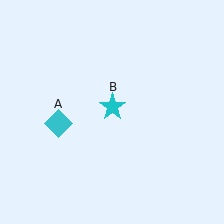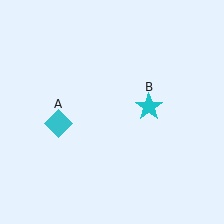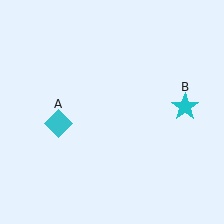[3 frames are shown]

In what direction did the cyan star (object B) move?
The cyan star (object B) moved right.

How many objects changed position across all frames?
1 object changed position: cyan star (object B).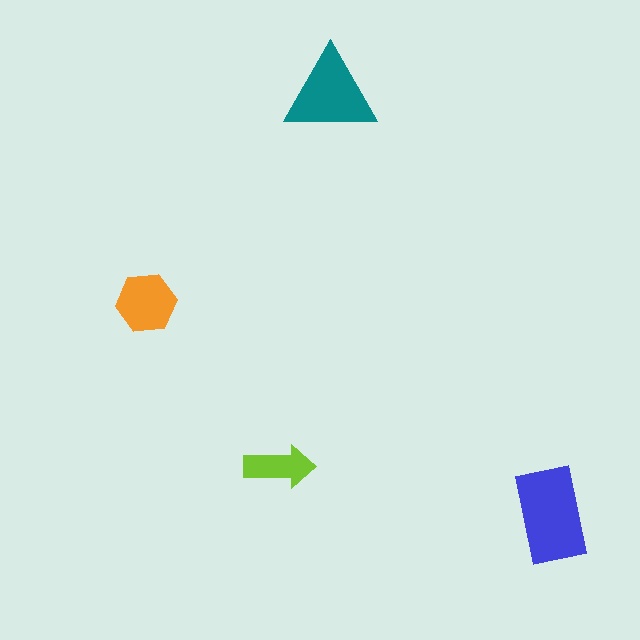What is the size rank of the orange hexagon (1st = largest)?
3rd.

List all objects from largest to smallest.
The blue rectangle, the teal triangle, the orange hexagon, the lime arrow.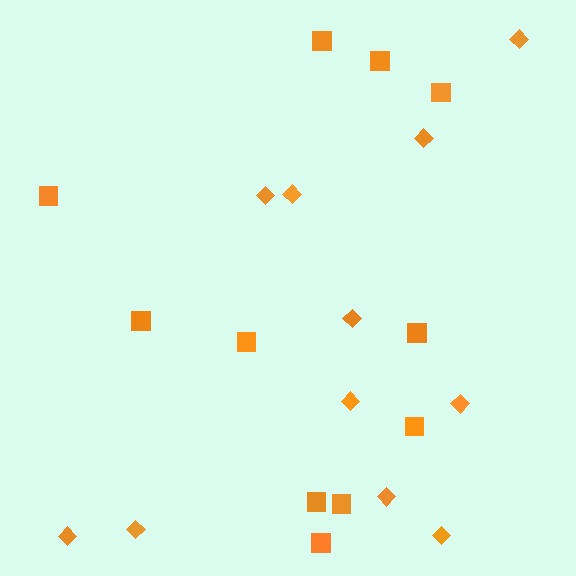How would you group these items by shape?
There are 2 groups: one group of diamonds (11) and one group of squares (11).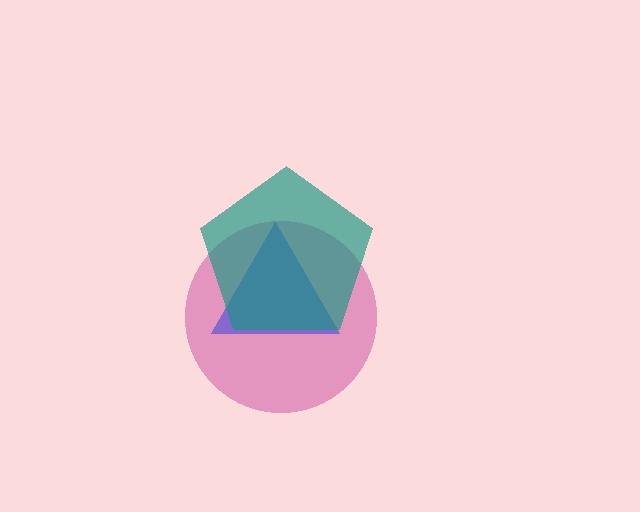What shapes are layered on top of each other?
The layered shapes are: a magenta circle, a blue triangle, a teal pentagon.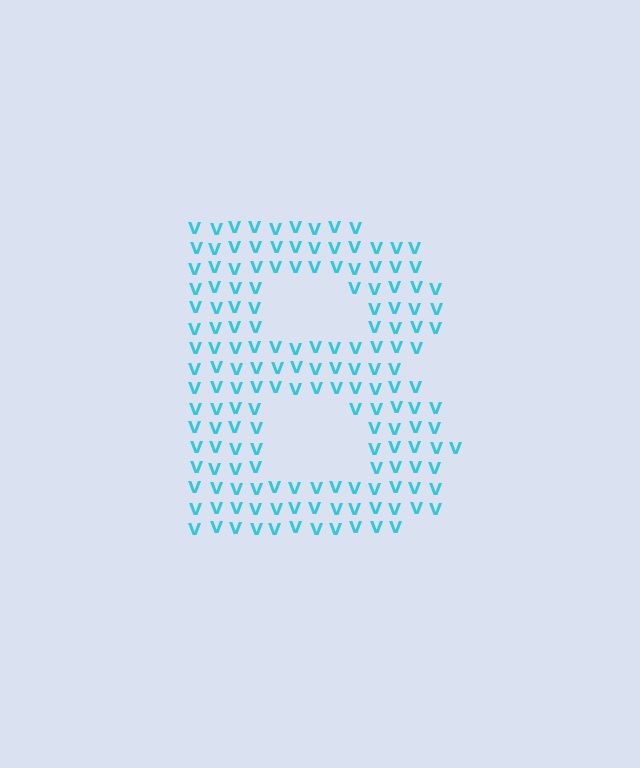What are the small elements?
The small elements are letter V's.